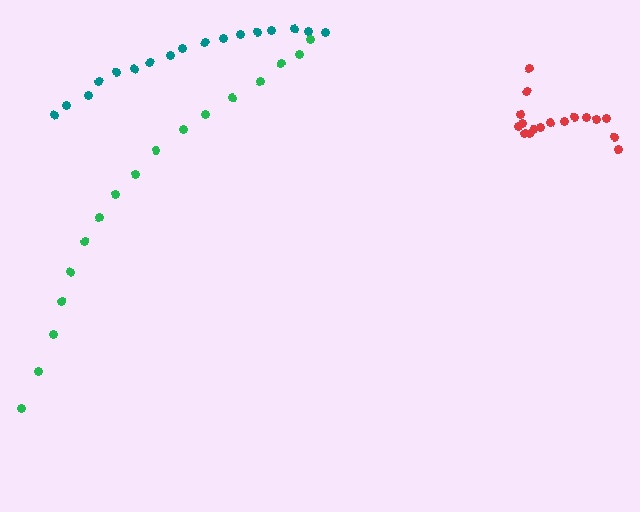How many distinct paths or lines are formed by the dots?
There are 3 distinct paths.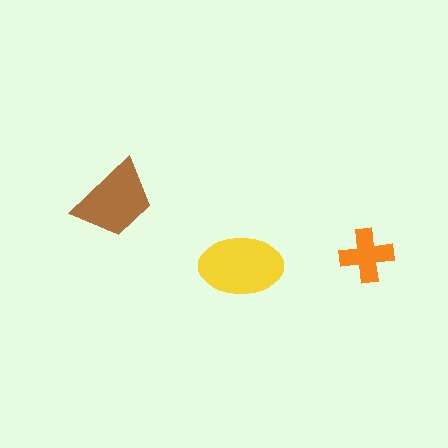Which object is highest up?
The brown trapezoid is topmost.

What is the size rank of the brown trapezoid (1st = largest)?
2nd.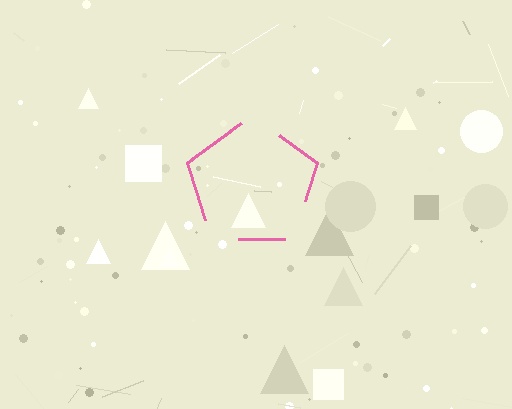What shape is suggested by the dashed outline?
The dashed outline suggests a pentagon.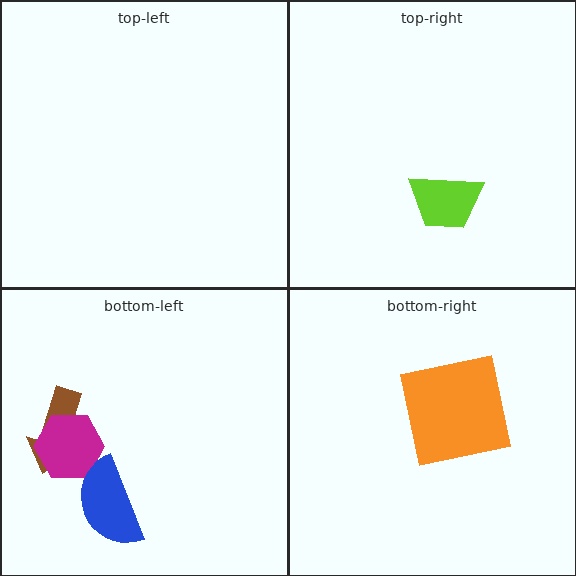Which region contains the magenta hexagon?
The bottom-left region.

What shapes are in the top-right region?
The lime trapezoid.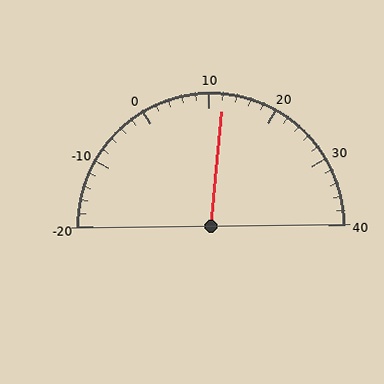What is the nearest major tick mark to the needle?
The nearest major tick mark is 10.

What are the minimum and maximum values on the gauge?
The gauge ranges from -20 to 40.